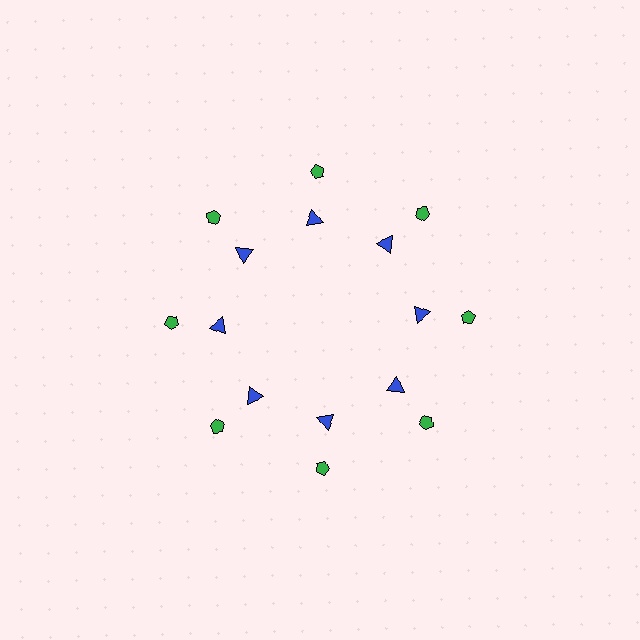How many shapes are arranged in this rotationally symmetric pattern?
There are 16 shapes, arranged in 8 groups of 2.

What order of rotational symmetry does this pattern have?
This pattern has 8-fold rotational symmetry.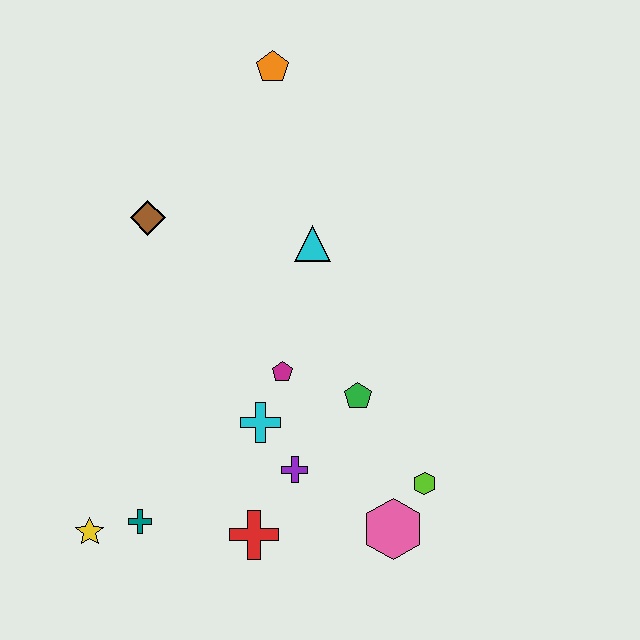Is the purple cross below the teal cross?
No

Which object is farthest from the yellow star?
The orange pentagon is farthest from the yellow star.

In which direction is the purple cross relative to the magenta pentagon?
The purple cross is below the magenta pentagon.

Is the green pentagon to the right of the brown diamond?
Yes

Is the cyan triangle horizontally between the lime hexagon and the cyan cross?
Yes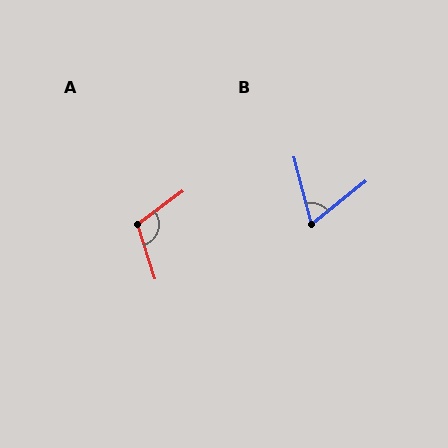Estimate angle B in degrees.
Approximately 66 degrees.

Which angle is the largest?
A, at approximately 109 degrees.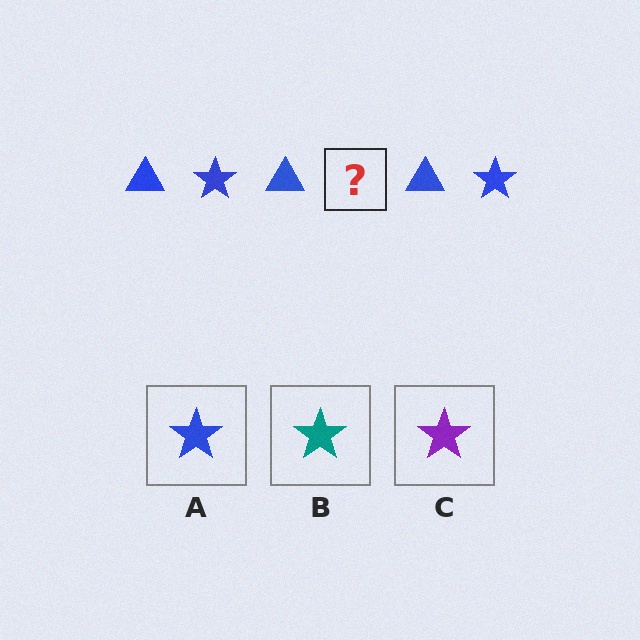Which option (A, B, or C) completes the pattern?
A.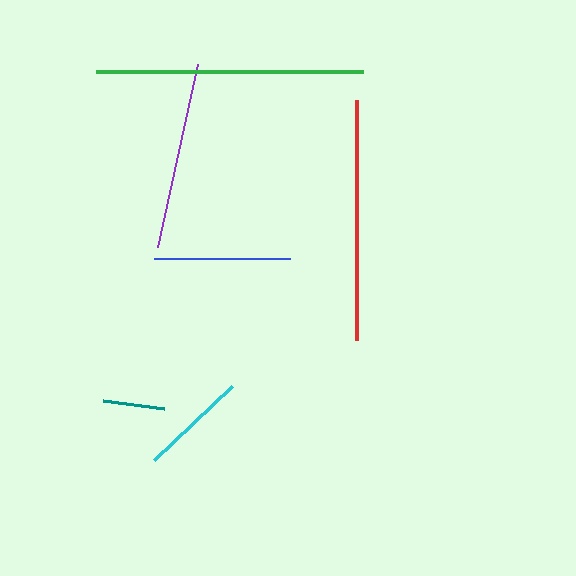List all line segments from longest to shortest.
From longest to shortest: green, red, purple, blue, cyan, teal.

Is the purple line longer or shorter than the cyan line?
The purple line is longer than the cyan line.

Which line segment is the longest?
The green line is the longest at approximately 267 pixels.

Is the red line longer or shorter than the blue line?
The red line is longer than the blue line.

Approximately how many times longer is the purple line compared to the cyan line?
The purple line is approximately 1.7 times the length of the cyan line.